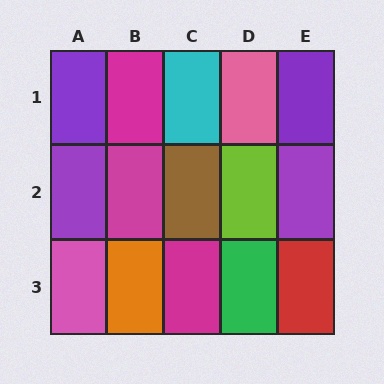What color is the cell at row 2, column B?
Magenta.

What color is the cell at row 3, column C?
Magenta.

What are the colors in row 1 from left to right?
Purple, magenta, cyan, pink, purple.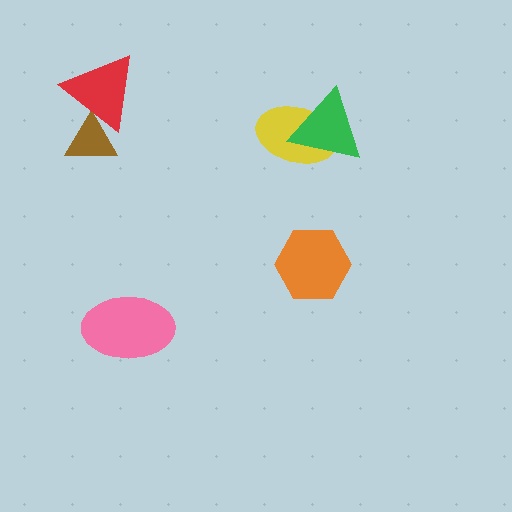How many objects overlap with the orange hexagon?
0 objects overlap with the orange hexagon.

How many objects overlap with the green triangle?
1 object overlaps with the green triangle.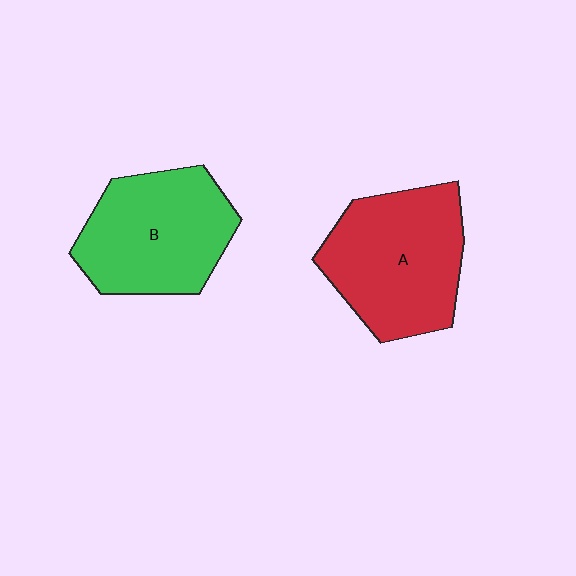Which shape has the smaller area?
Shape B (green).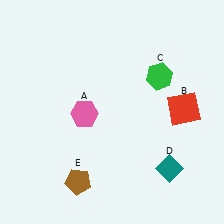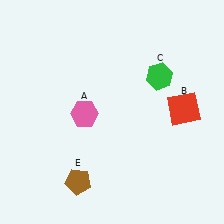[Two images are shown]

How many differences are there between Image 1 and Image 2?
There is 1 difference between the two images.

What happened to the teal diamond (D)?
The teal diamond (D) was removed in Image 2. It was in the bottom-right area of Image 1.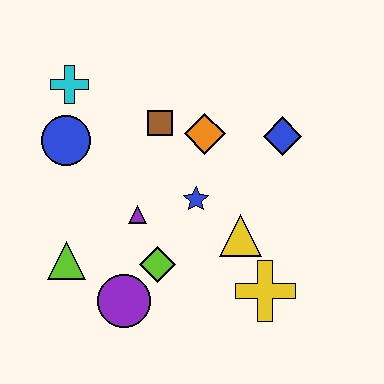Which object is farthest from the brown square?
The yellow cross is farthest from the brown square.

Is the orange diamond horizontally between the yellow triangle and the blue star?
Yes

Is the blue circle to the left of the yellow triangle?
Yes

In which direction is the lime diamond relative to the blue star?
The lime diamond is below the blue star.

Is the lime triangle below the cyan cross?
Yes